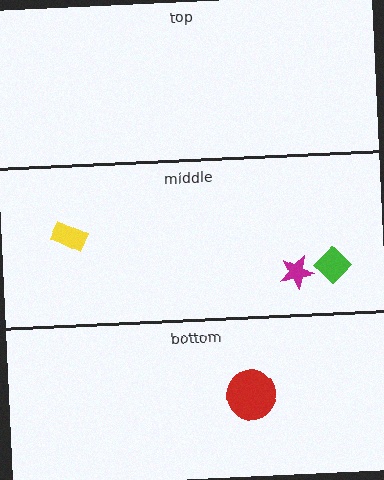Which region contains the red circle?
The bottom region.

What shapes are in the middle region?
The magenta star, the green diamond, the yellow rectangle.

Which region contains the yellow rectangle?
The middle region.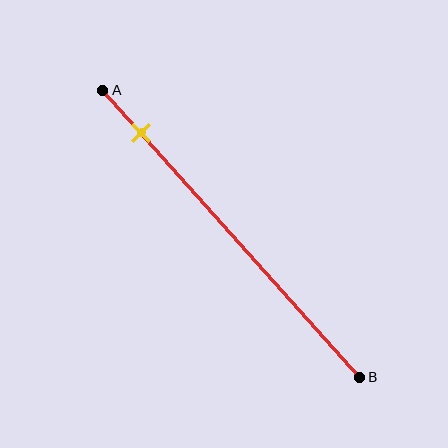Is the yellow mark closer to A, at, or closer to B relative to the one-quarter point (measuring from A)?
The yellow mark is closer to point A than the one-quarter point of segment AB.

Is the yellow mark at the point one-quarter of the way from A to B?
No, the mark is at about 15% from A, not at the 25% one-quarter point.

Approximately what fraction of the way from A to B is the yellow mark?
The yellow mark is approximately 15% of the way from A to B.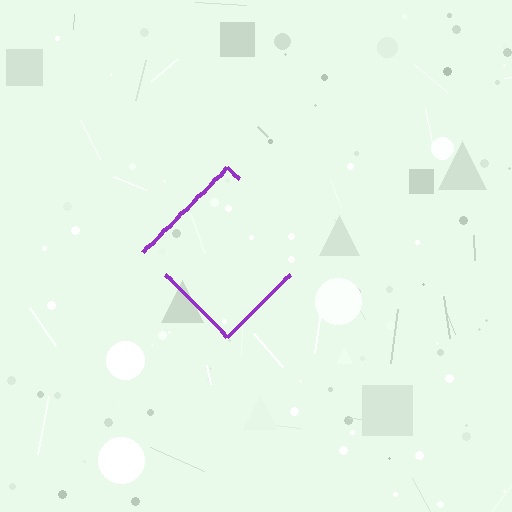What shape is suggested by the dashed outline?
The dashed outline suggests a diamond.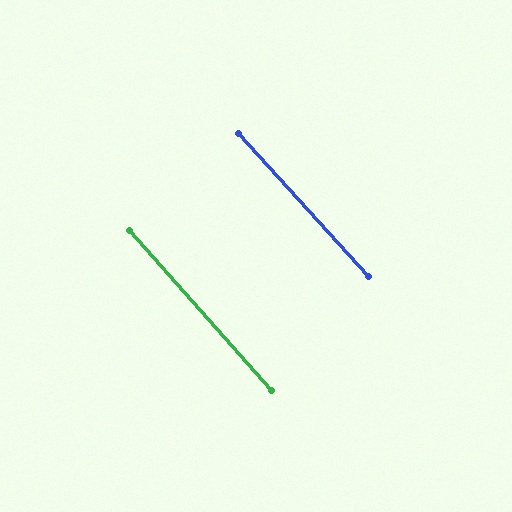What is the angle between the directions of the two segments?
Approximately 1 degree.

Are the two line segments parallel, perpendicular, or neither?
Parallel — their directions differ by only 0.7°.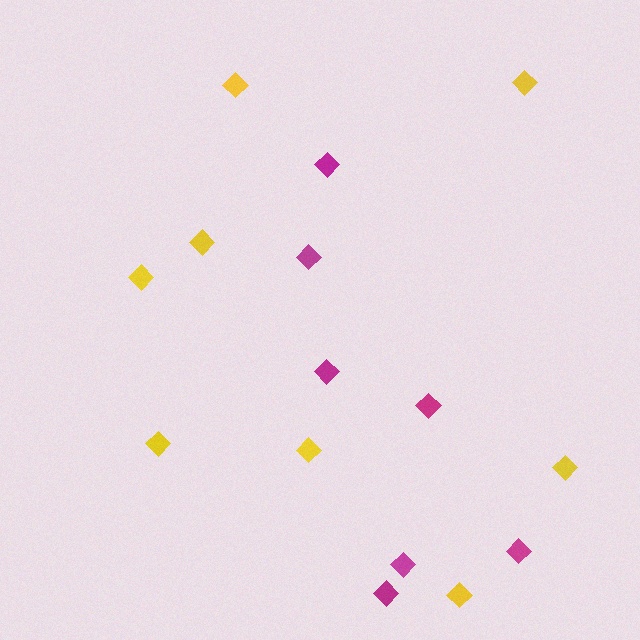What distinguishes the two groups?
There are 2 groups: one group of magenta diamonds (7) and one group of yellow diamonds (8).